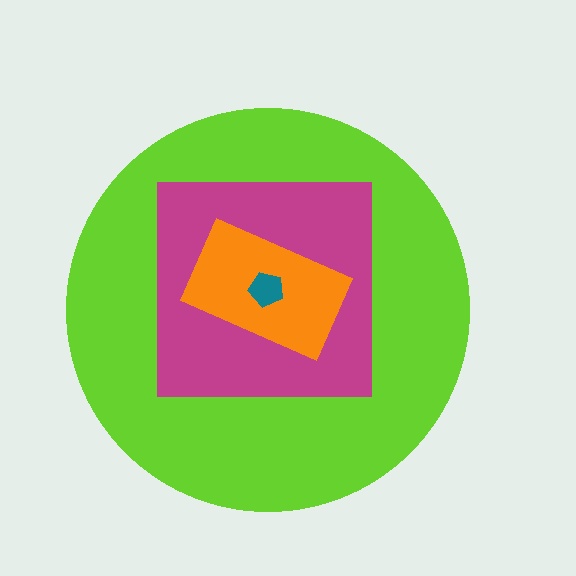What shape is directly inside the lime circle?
The magenta square.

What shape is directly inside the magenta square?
The orange rectangle.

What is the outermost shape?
The lime circle.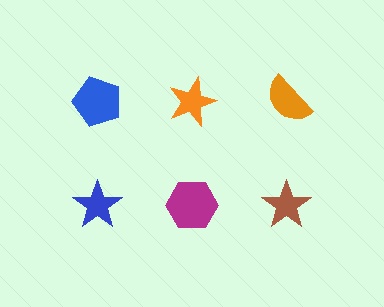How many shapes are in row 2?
3 shapes.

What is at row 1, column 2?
An orange star.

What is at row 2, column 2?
A magenta hexagon.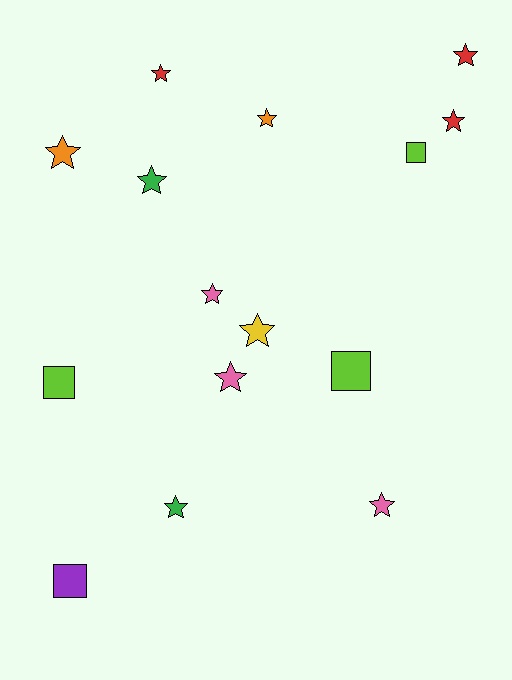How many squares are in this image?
There are 4 squares.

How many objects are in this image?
There are 15 objects.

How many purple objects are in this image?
There is 1 purple object.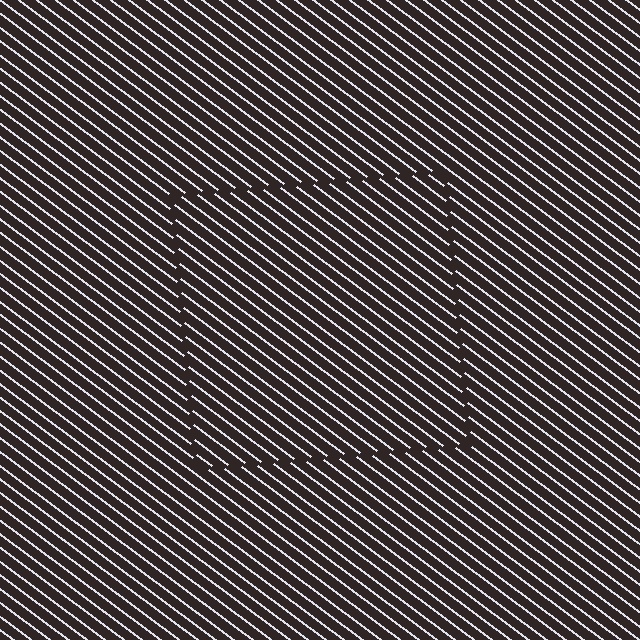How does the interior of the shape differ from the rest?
The interior of the shape contains the same grating, shifted by half a period — the contour is defined by the phase discontinuity where line-ends from the inner and outer gratings abut.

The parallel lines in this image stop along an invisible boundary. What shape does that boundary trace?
An illusory square. The interior of the shape contains the same grating, shifted by half a period — the contour is defined by the phase discontinuity where line-ends from the inner and outer gratings abut.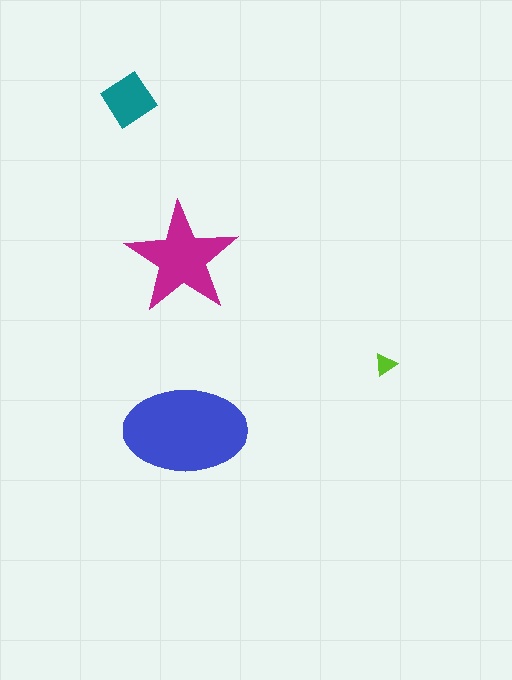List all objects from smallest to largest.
The lime triangle, the teal diamond, the magenta star, the blue ellipse.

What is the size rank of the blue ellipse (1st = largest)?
1st.